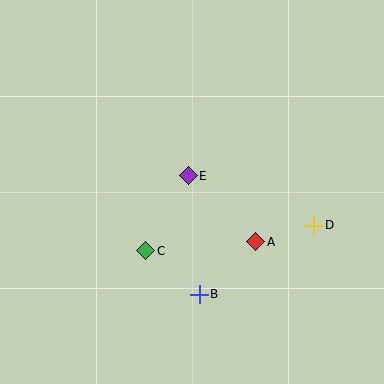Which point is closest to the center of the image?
Point E at (188, 176) is closest to the center.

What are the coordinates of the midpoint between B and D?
The midpoint between B and D is at (256, 260).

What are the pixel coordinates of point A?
Point A is at (256, 242).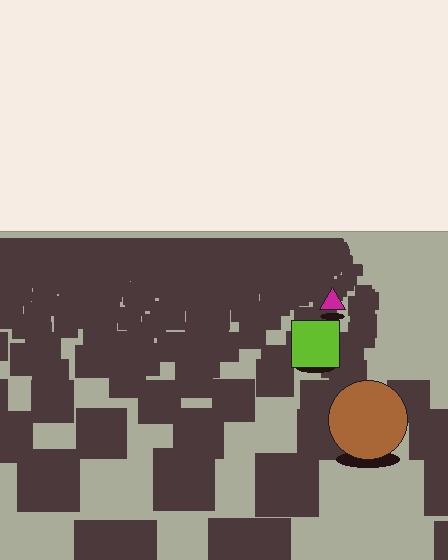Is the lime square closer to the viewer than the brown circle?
No. The brown circle is closer — you can tell from the texture gradient: the ground texture is coarser near it.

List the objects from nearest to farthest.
From nearest to farthest: the brown circle, the lime square, the magenta triangle.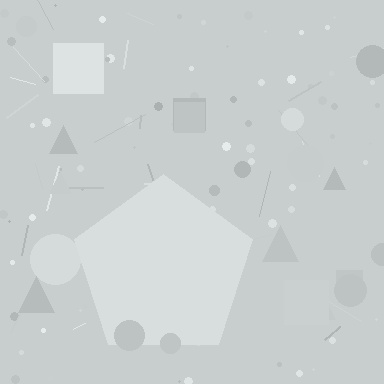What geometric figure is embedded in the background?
A pentagon is embedded in the background.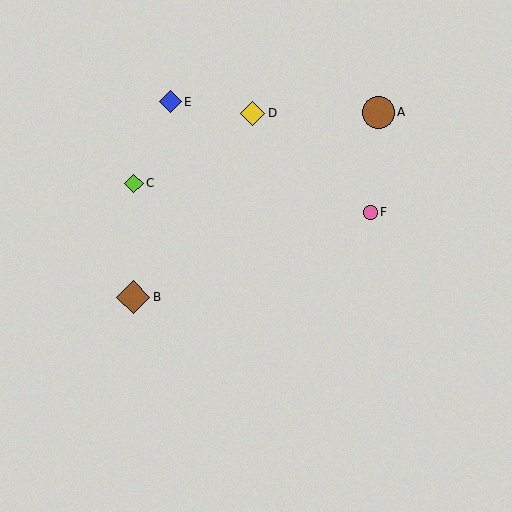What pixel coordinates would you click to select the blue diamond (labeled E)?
Click at (170, 102) to select the blue diamond E.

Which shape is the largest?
The brown diamond (labeled B) is the largest.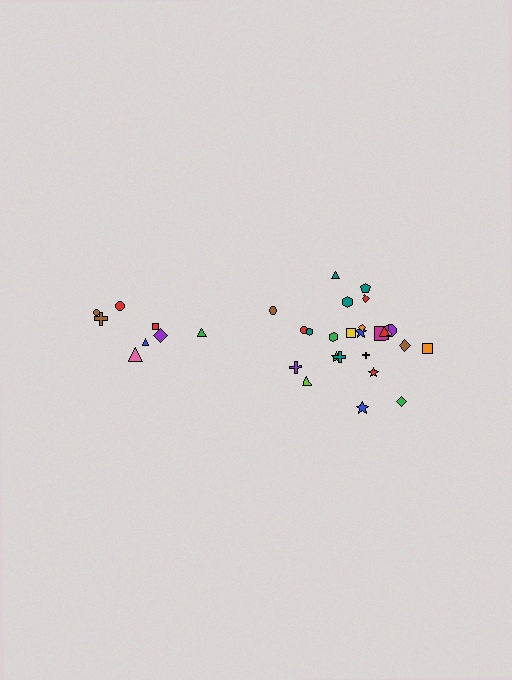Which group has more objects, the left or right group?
The right group.